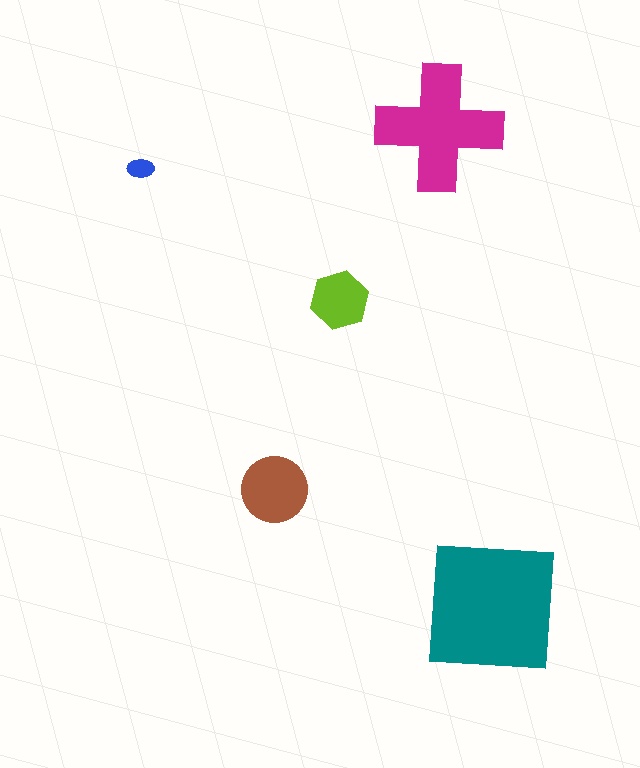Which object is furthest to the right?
The teal square is rightmost.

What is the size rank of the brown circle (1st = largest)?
3rd.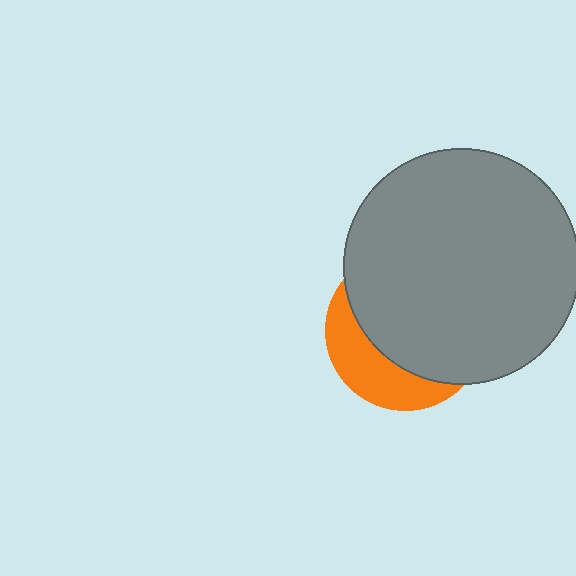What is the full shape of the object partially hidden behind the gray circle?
The partially hidden object is an orange circle.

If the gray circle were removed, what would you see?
You would see the complete orange circle.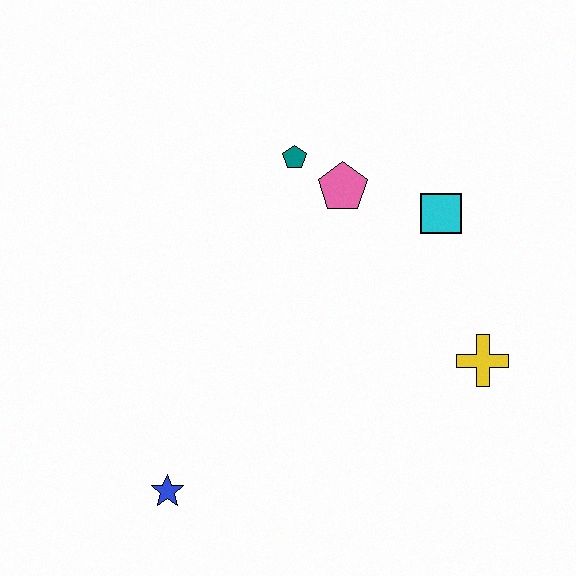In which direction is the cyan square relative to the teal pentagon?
The cyan square is to the right of the teal pentagon.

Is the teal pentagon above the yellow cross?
Yes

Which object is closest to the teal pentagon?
The pink pentagon is closest to the teal pentagon.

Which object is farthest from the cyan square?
The blue star is farthest from the cyan square.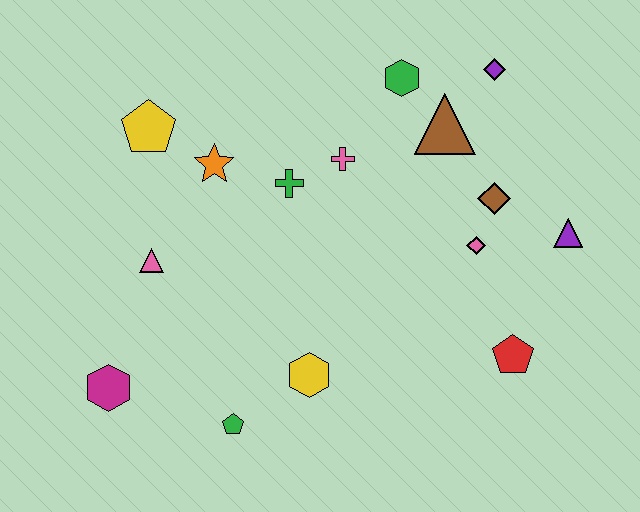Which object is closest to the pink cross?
The green cross is closest to the pink cross.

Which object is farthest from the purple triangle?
The magenta hexagon is farthest from the purple triangle.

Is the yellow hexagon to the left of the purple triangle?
Yes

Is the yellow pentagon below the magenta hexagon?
No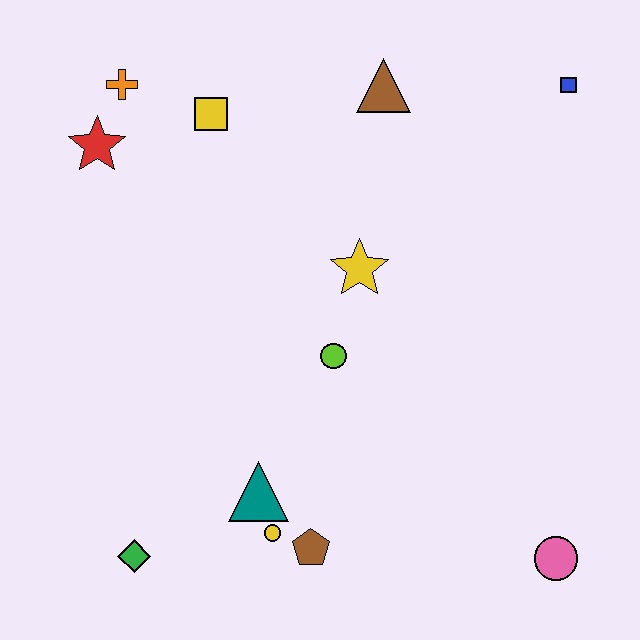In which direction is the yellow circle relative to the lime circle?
The yellow circle is below the lime circle.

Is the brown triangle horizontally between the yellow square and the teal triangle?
No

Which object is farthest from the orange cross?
The pink circle is farthest from the orange cross.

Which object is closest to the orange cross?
The red star is closest to the orange cross.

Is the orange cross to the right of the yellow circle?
No